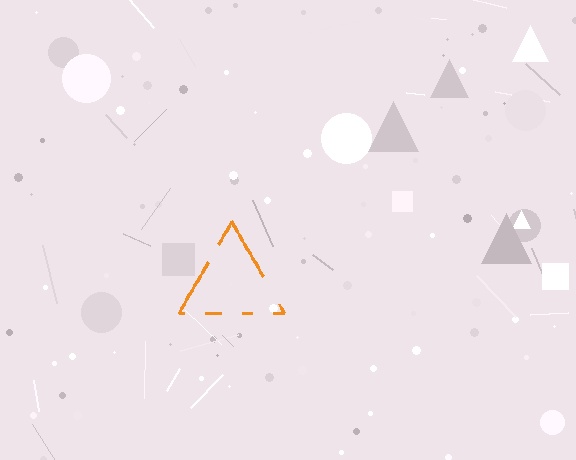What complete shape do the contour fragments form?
The contour fragments form a triangle.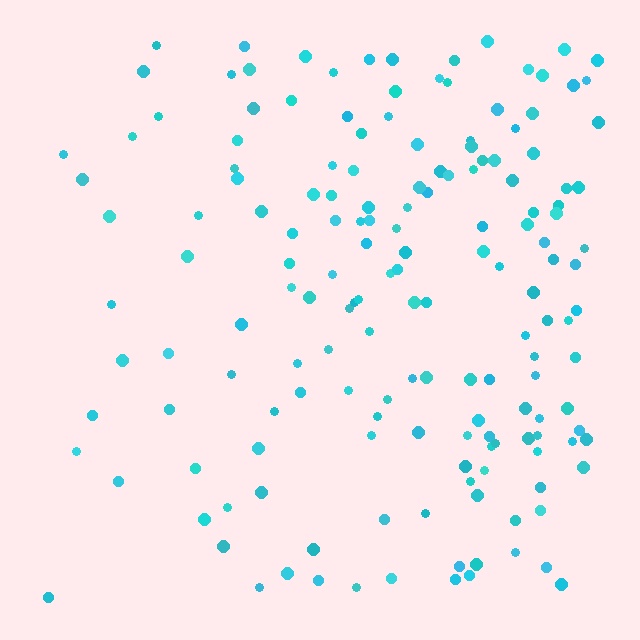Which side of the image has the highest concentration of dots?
The right.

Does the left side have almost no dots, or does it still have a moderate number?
Still a moderate number, just noticeably fewer than the right.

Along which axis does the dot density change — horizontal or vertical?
Horizontal.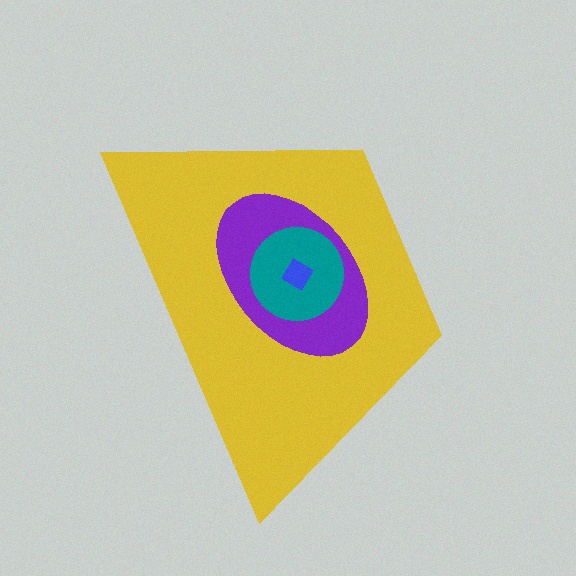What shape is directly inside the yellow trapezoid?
The purple ellipse.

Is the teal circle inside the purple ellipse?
Yes.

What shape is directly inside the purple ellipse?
The teal circle.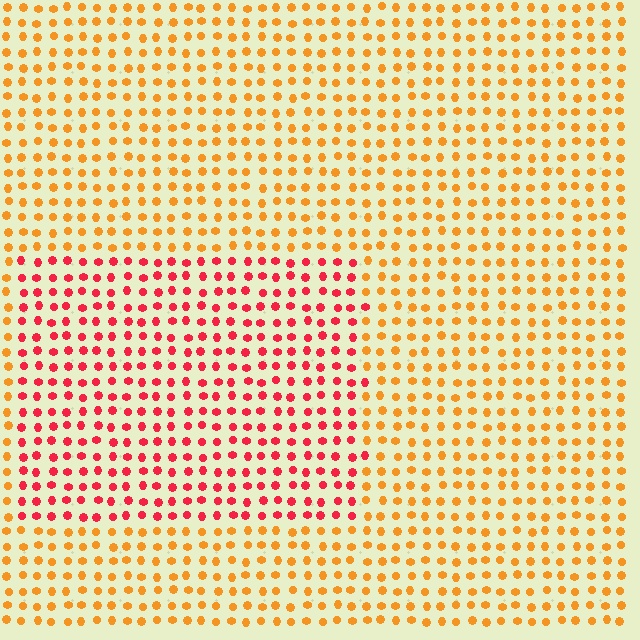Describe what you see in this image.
The image is filled with small orange elements in a uniform arrangement. A rectangle-shaped region is visible where the elements are tinted to a slightly different hue, forming a subtle color boundary.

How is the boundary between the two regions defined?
The boundary is defined purely by a slight shift in hue (about 42 degrees). Spacing, size, and orientation are identical on both sides.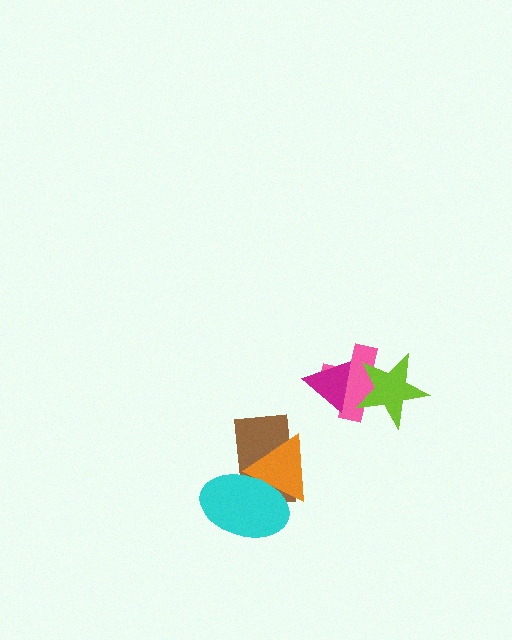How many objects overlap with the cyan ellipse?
2 objects overlap with the cyan ellipse.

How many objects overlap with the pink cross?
2 objects overlap with the pink cross.